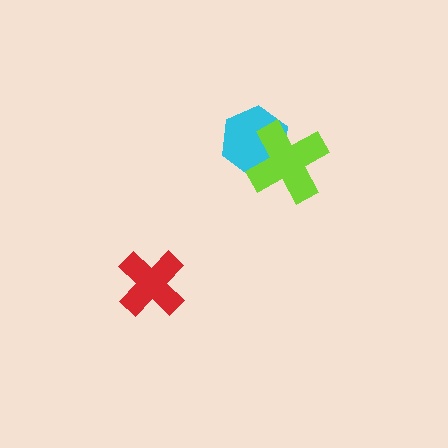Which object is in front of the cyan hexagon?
The lime cross is in front of the cyan hexagon.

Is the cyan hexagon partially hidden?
Yes, it is partially covered by another shape.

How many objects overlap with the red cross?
0 objects overlap with the red cross.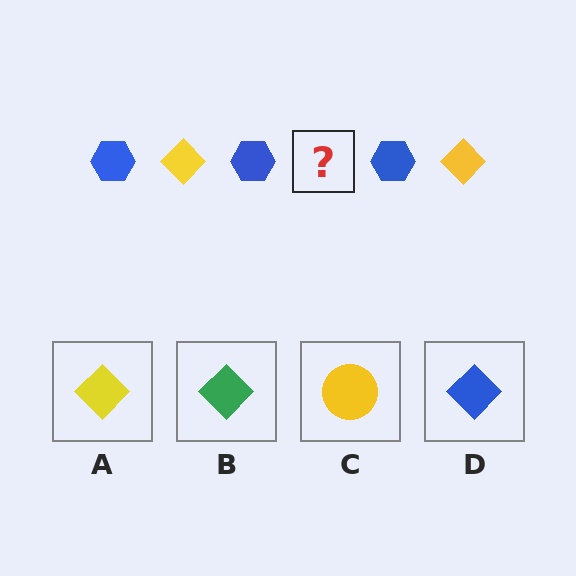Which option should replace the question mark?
Option A.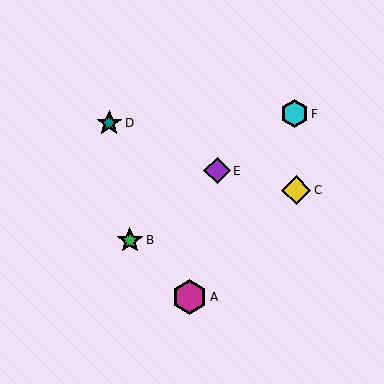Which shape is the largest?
The magenta hexagon (labeled A) is the largest.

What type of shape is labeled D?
Shape D is a teal star.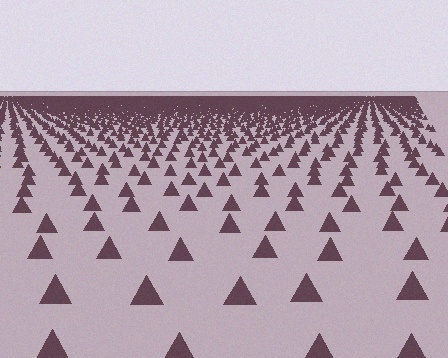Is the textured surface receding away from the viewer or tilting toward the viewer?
The surface is receding away from the viewer. Texture elements get smaller and denser toward the top.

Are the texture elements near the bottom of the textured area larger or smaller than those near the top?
Larger. Near the bottom, elements are closer to the viewer and appear at a bigger on-screen size.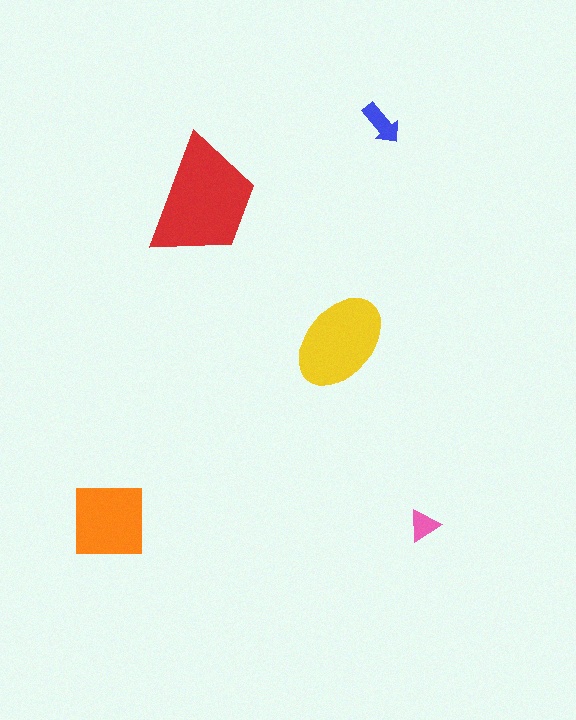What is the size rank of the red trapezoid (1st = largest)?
1st.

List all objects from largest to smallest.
The red trapezoid, the yellow ellipse, the orange square, the blue arrow, the pink triangle.